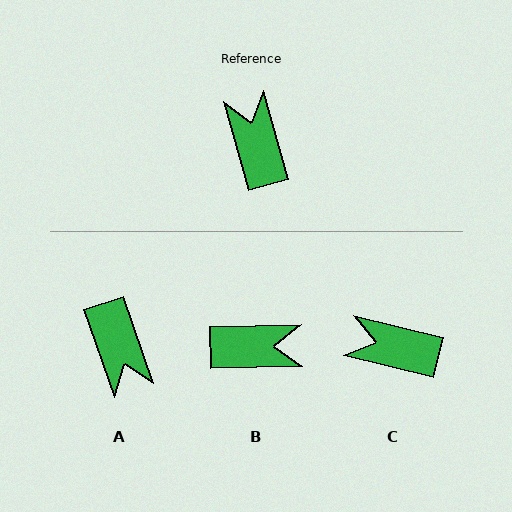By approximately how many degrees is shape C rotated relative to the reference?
Approximately 61 degrees counter-clockwise.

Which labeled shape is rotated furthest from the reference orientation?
A, about 176 degrees away.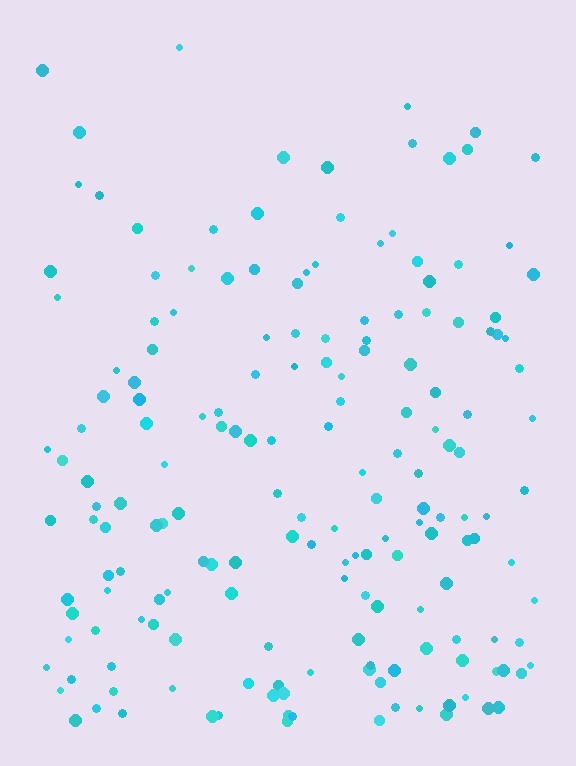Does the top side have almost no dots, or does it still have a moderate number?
Still a moderate number, just noticeably fewer than the bottom.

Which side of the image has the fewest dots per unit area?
The top.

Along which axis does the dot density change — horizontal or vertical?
Vertical.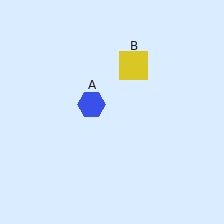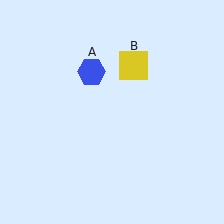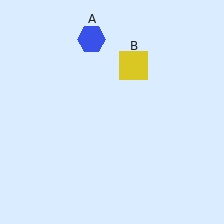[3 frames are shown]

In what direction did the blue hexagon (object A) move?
The blue hexagon (object A) moved up.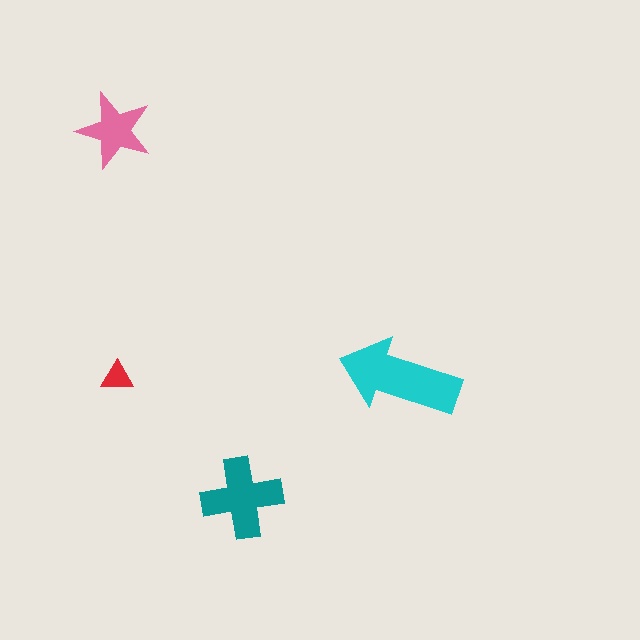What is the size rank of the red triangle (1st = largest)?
4th.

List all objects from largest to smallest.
The cyan arrow, the teal cross, the pink star, the red triangle.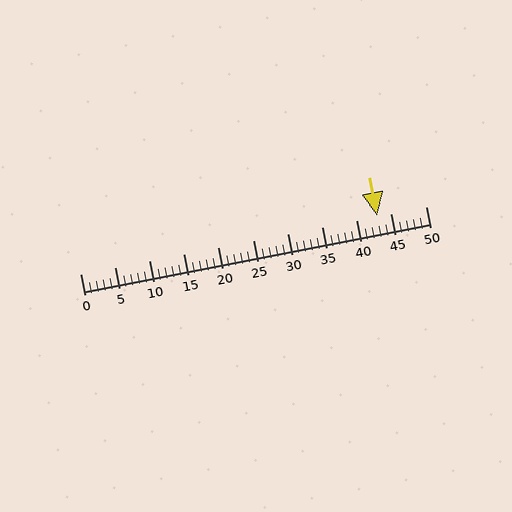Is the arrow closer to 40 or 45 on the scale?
The arrow is closer to 45.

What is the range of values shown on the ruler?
The ruler shows values from 0 to 50.